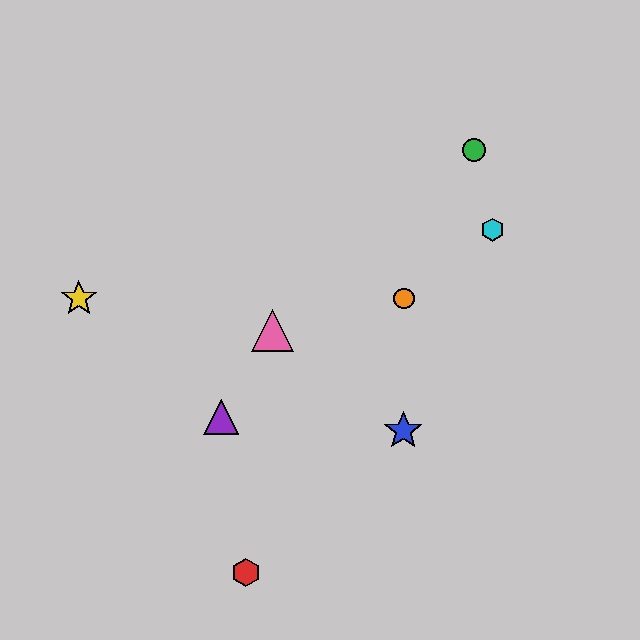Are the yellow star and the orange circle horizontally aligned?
Yes, both are at y≈298.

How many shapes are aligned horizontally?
2 shapes (the yellow star, the orange circle) are aligned horizontally.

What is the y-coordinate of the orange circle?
The orange circle is at y≈298.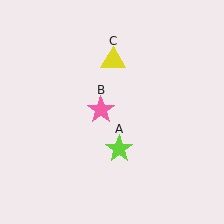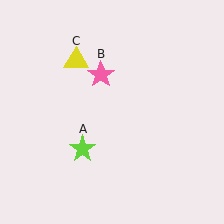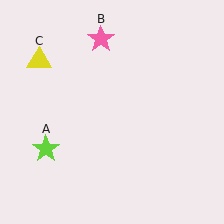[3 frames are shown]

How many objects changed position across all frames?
3 objects changed position: lime star (object A), pink star (object B), yellow triangle (object C).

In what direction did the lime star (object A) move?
The lime star (object A) moved left.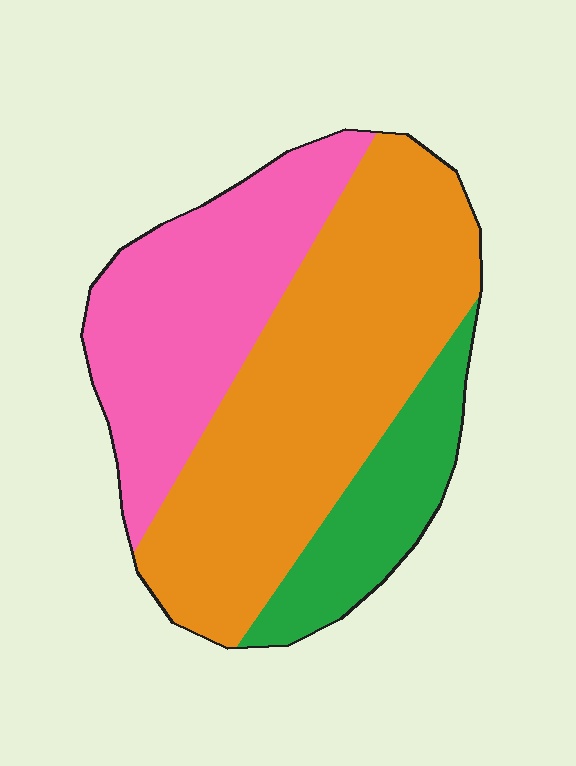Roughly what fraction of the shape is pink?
Pink covers 32% of the shape.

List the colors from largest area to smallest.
From largest to smallest: orange, pink, green.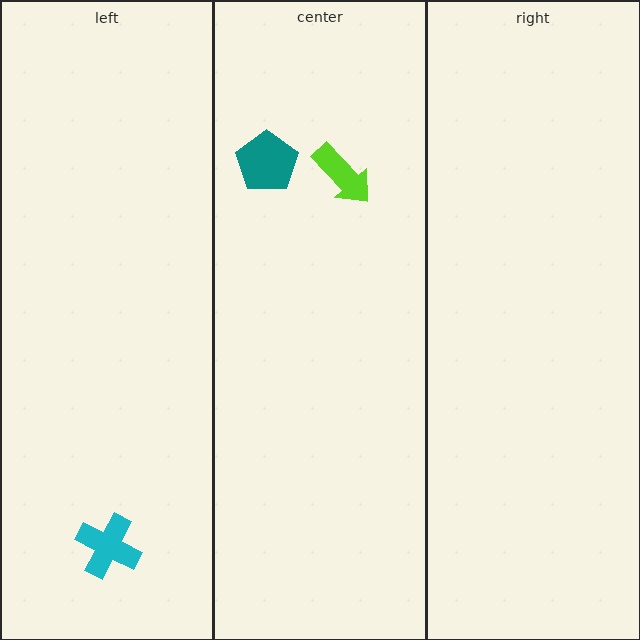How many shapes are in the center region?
2.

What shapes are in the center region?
The teal pentagon, the lime arrow.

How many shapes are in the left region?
1.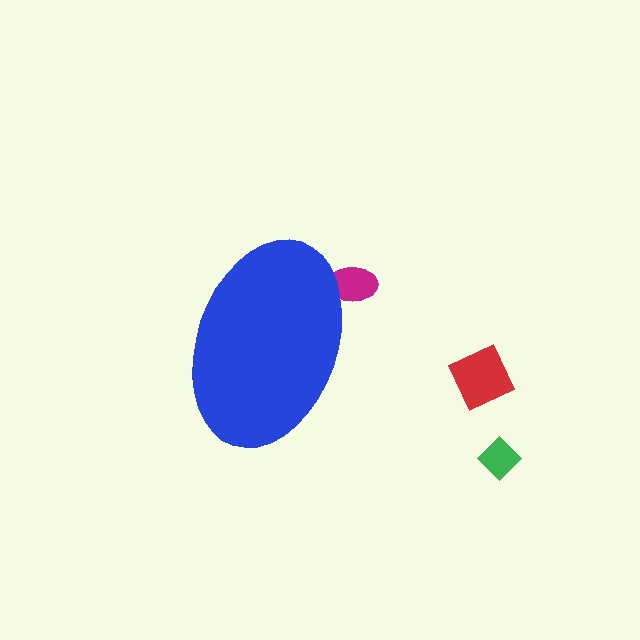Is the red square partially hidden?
No, the red square is fully visible.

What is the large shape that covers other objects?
A blue ellipse.